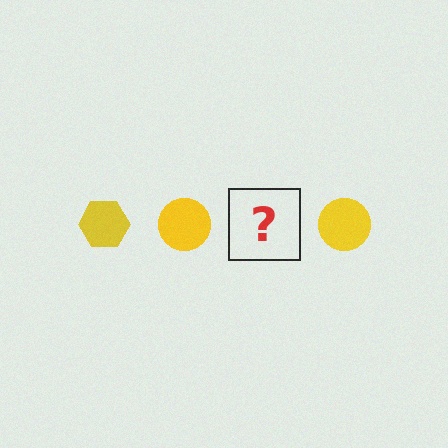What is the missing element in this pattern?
The missing element is a yellow hexagon.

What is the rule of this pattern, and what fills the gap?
The rule is that the pattern cycles through hexagon, circle shapes in yellow. The gap should be filled with a yellow hexagon.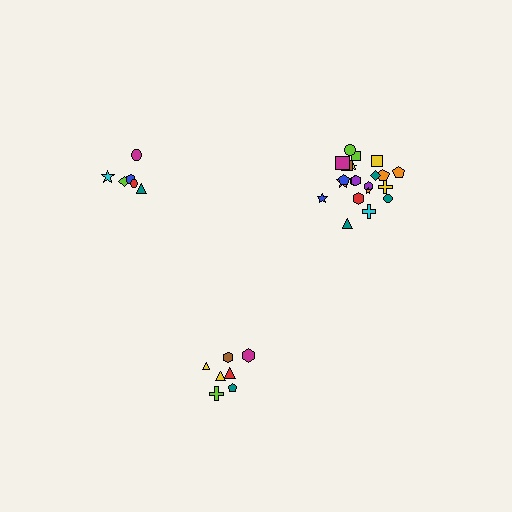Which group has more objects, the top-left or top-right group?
The top-right group.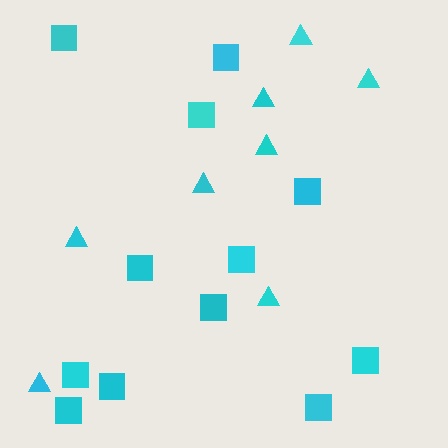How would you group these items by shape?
There are 2 groups: one group of squares (12) and one group of triangles (8).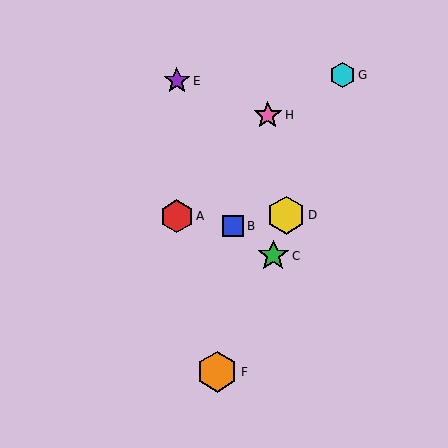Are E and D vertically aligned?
No, E is at x≈177 and D is at x≈286.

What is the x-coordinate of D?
Object D is at x≈286.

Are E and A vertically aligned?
Yes, both are at x≈177.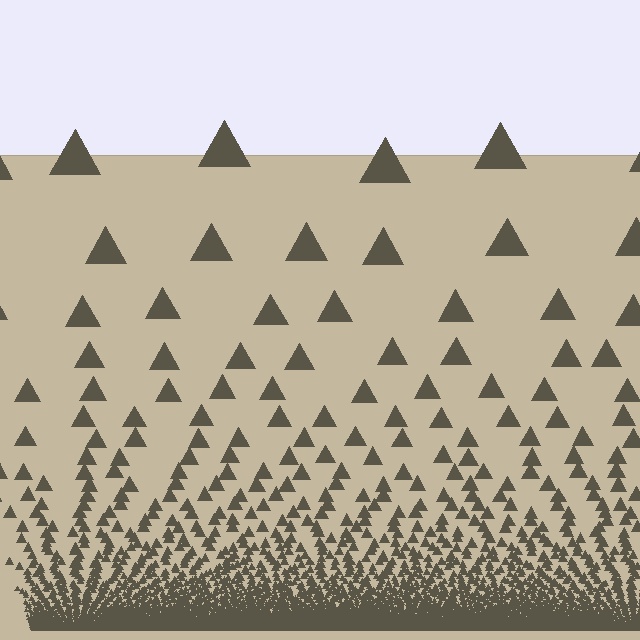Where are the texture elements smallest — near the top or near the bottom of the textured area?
Near the bottom.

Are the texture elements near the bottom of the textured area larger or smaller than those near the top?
Smaller. The gradient is inverted — elements near the bottom are smaller and denser.